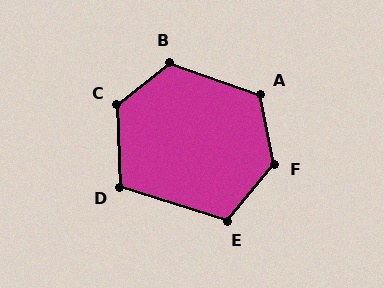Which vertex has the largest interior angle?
F, at approximately 129 degrees.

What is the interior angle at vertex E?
Approximately 112 degrees (obtuse).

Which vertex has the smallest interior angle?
D, at approximately 109 degrees.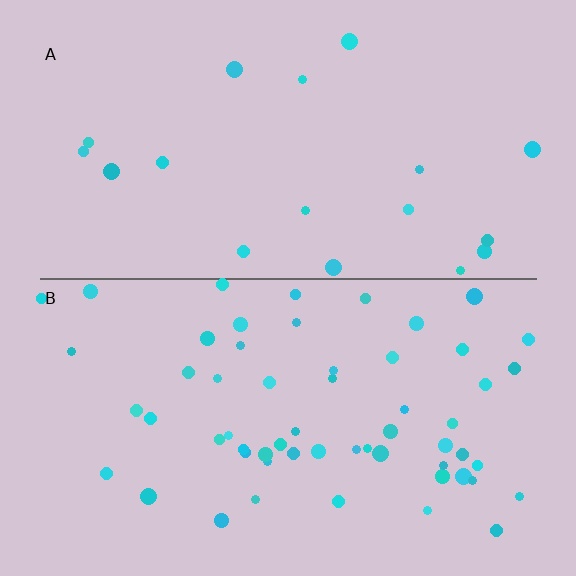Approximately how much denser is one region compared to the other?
Approximately 3.2× — region B over region A.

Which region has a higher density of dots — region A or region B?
B (the bottom).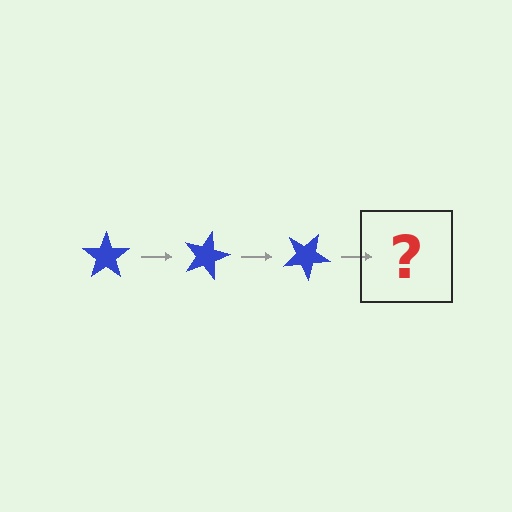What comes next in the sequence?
The next element should be a blue star rotated 45 degrees.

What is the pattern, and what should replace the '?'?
The pattern is that the star rotates 15 degrees each step. The '?' should be a blue star rotated 45 degrees.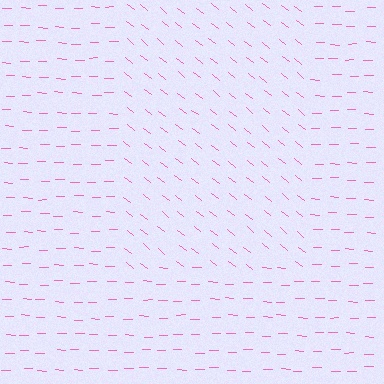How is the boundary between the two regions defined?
The boundary is defined purely by a change in line orientation (approximately 37 degrees difference). All lines are the same color and thickness.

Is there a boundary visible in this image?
Yes, there is a texture boundary formed by a change in line orientation.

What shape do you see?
I see a rectangle.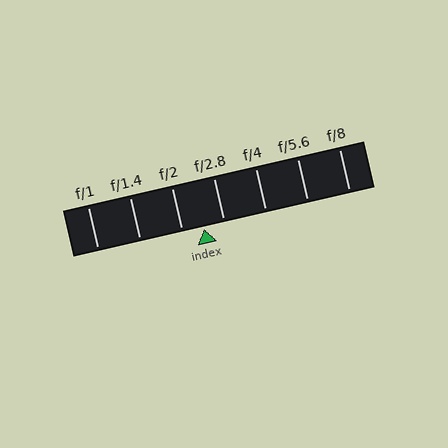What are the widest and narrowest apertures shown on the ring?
The widest aperture shown is f/1 and the narrowest is f/8.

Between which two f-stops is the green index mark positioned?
The index mark is between f/2 and f/2.8.